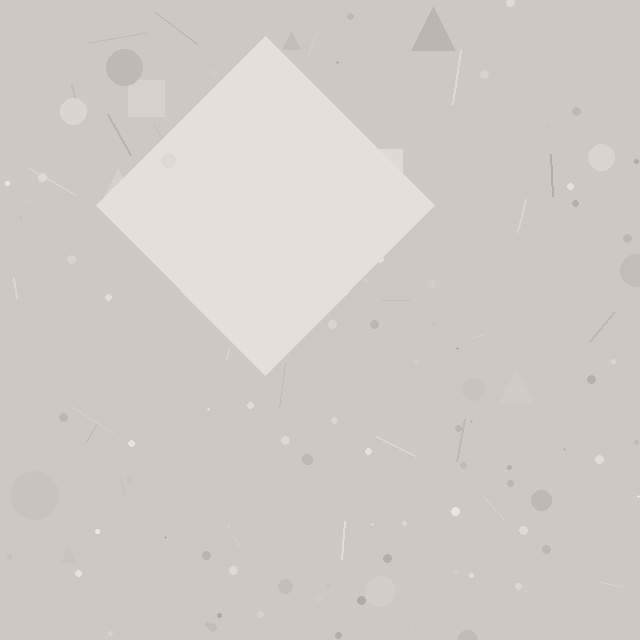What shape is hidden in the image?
A diamond is hidden in the image.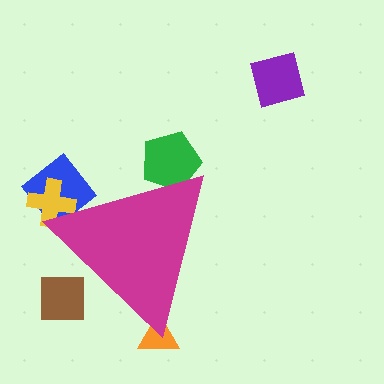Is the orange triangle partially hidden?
Yes, the orange triangle is partially hidden behind the magenta triangle.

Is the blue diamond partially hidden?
Yes, the blue diamond is partially hidden behind the magenta triangle.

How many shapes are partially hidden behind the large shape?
5 shapes are partially hidden.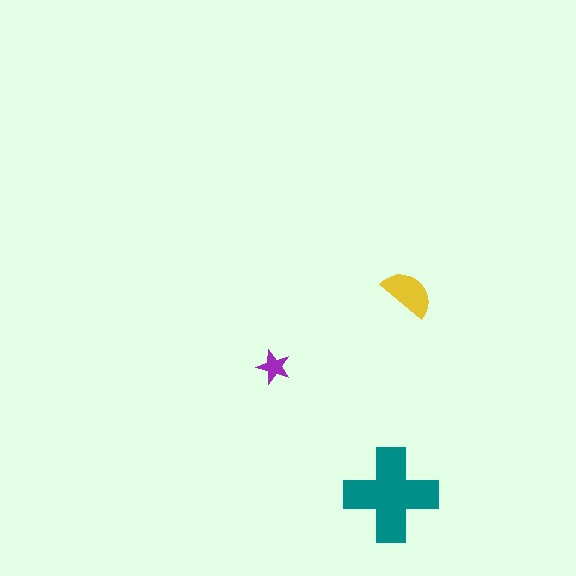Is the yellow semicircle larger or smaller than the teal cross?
Smaller.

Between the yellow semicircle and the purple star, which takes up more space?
The yellow semicircle.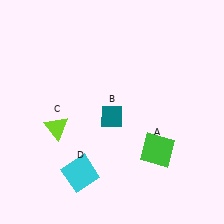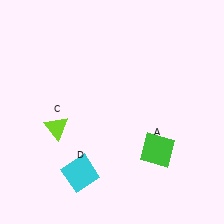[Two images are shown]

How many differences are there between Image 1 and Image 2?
There is 1 difference between the two images.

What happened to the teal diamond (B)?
The teal diamond (B) was removed in Image 2. It was in the bottom-left area of Image 1.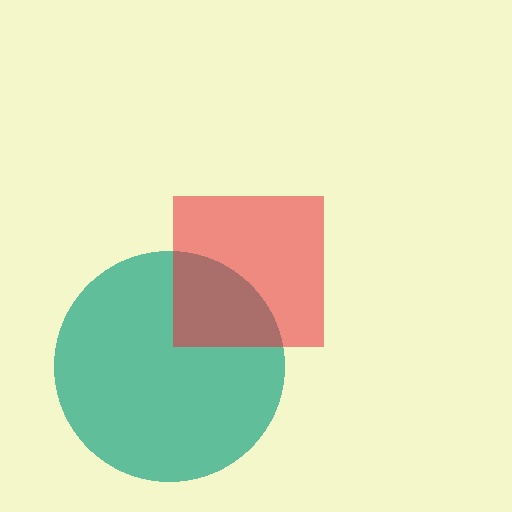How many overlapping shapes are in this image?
There are 2 overlapping shapes in the image.